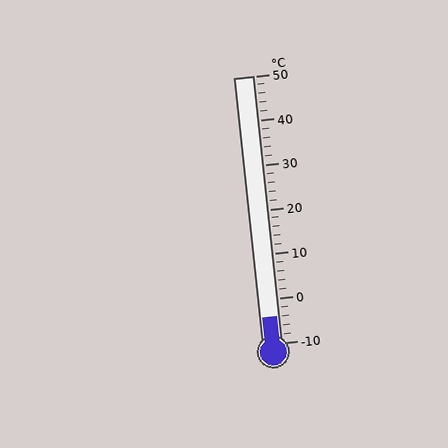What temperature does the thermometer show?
The thermometer shows approximately -4°C.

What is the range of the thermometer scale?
The thermometer scale ranges from -10°C to 50°C.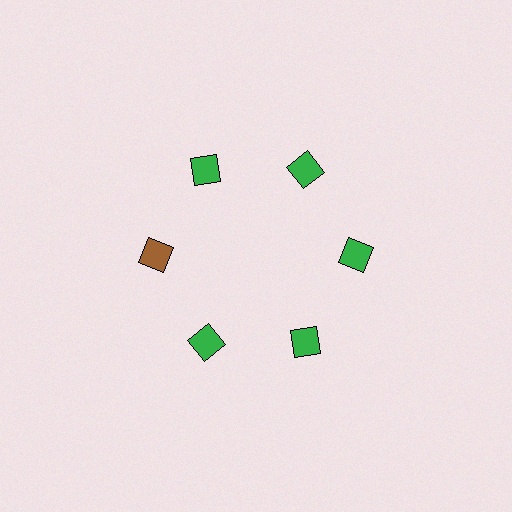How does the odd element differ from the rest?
It has a different color: brown instead of green.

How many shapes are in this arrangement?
There are 6 shapes arranged in a ring pattern.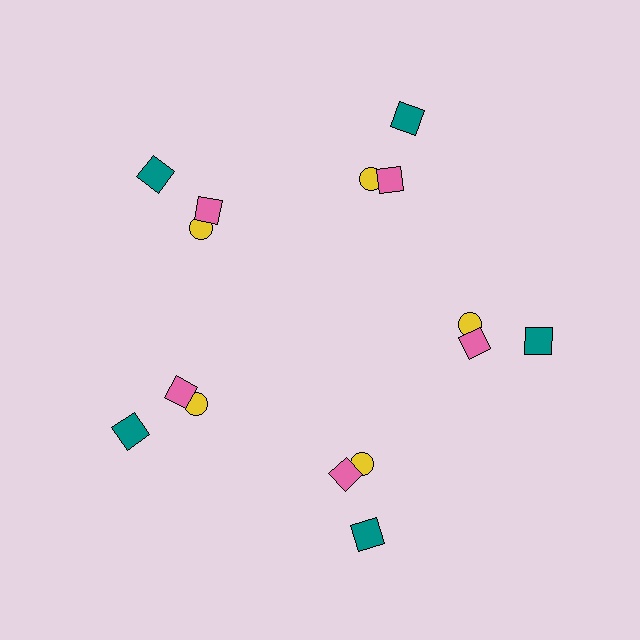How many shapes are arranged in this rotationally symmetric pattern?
There are 15 shapes, arranged in 5 groups of 3.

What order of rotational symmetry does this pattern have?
This pattern has 5-fold rotational symmetry.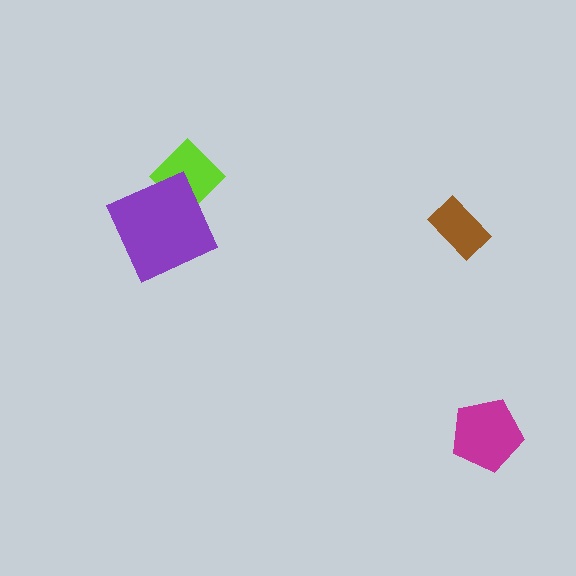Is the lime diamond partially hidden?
Yes, it is partially covered by another shape.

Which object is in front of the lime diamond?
The purple square is in front of the lime diamond.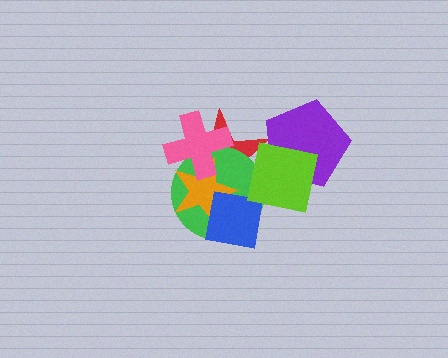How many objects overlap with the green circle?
5 objects overlap with the green circle.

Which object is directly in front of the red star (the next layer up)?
The green circle is directly in front of the red star.